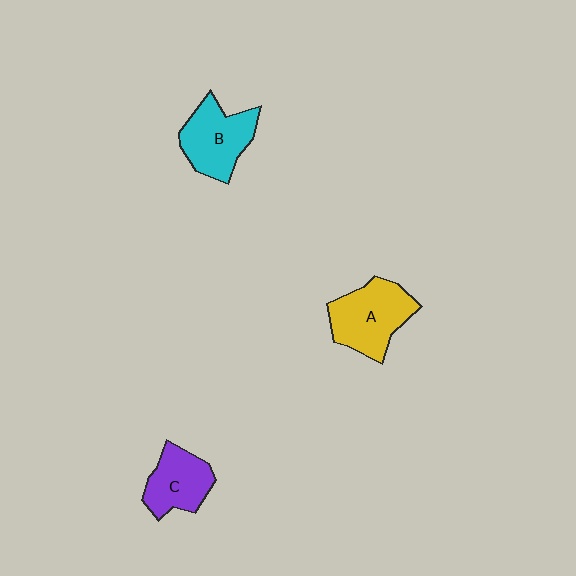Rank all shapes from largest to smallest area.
From largest to smallest: A (yellow), B (cyan), C (purple).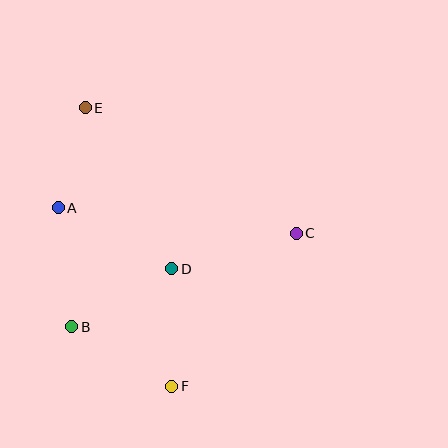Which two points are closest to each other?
Points A and E are closest to each other.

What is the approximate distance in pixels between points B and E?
The distance between B and E is approximately 219 pixels.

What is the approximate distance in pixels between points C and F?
The distance between C and F is approximately 197 pixels.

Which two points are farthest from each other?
Points E and F are farthest from each other.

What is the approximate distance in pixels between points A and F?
The distance between A and F is approximately 211 pixels.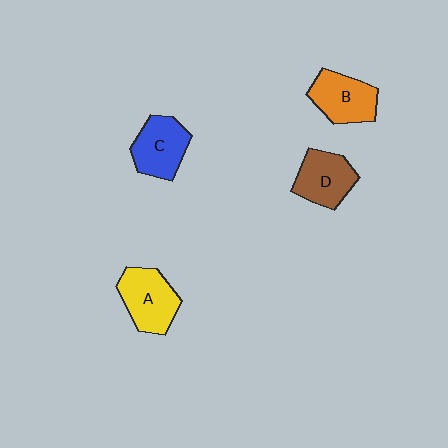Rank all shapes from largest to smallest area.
From largest to smallest: A (yellow), C (blue), B (orange), D (brown).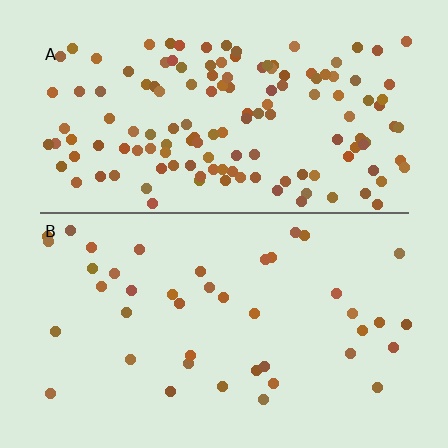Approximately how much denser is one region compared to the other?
Approximately 3.4× — region A over region B.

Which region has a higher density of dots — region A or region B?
A (the top).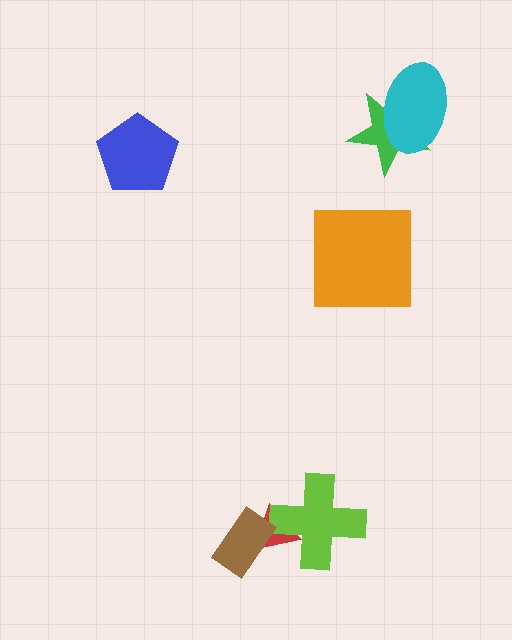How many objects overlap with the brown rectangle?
1 object overlaps with the brown rectangle.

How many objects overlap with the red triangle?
2 objects overlap with the red triangle.